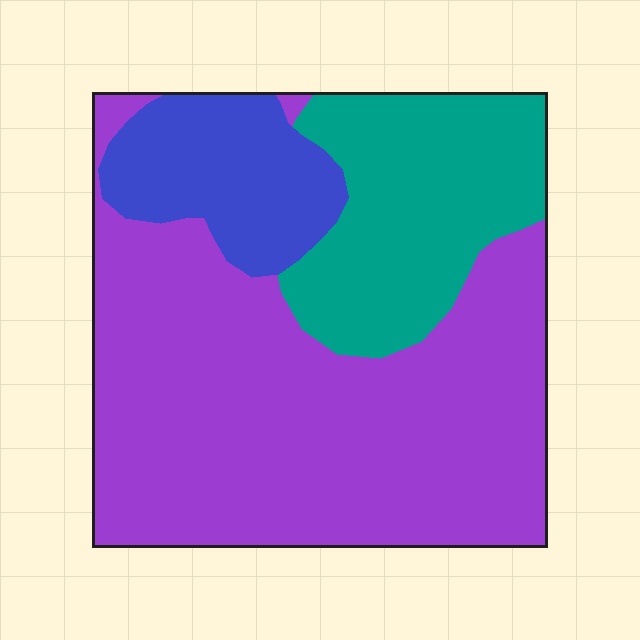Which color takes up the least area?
Blue, at roughly 15%.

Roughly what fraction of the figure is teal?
Teal takes up about one quarter (1/4) of the figure.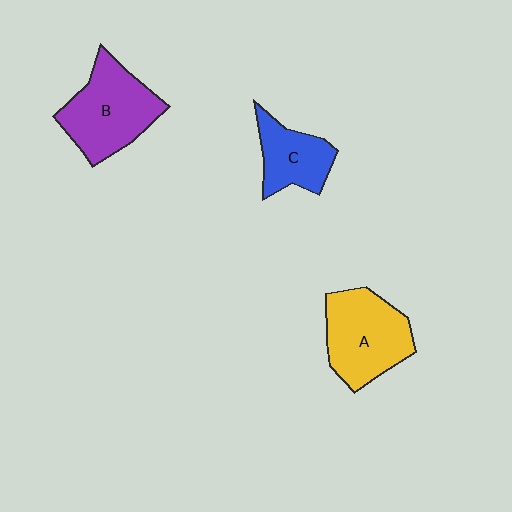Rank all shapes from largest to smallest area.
From largest to smallest: B (purple), A (yellow), C (blue).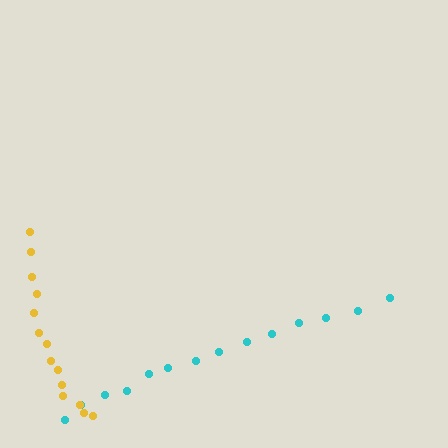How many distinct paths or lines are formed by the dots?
There are 2 distinct paths.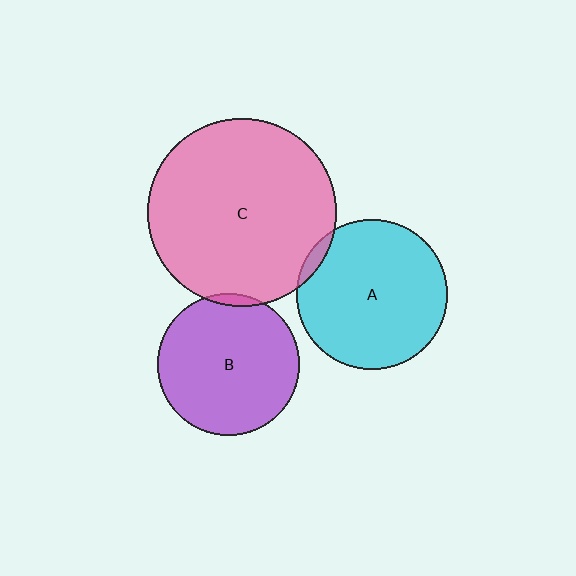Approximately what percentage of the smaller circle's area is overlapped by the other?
Approximately 5%.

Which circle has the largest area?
Circle C (pink).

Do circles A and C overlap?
Yes.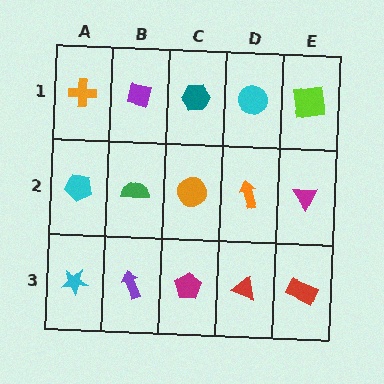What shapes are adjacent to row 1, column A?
A cyan pentagon (row 2, column A), a purple square (row 1, column B).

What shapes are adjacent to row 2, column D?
A cyan circle (row 1, column D), a red triangle (row 3, column D), an orange circle (row 2, column C), a magenta triangle (row 2, column E).